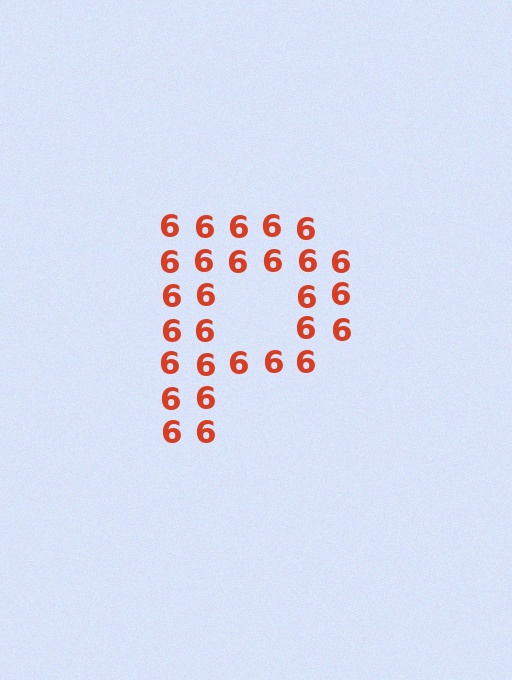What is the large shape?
The large shape is the letter P.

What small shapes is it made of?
It is made of small digit 6's.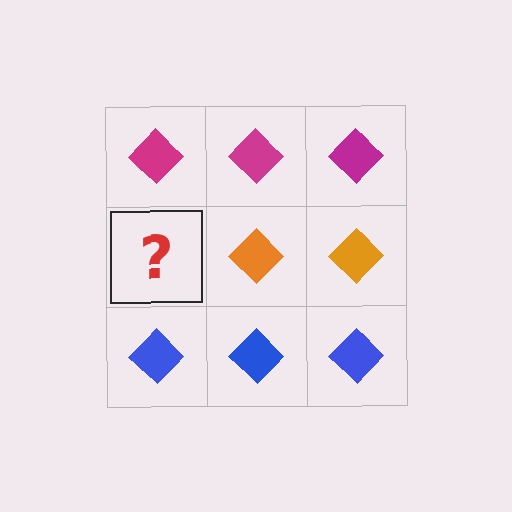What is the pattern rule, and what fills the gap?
The rule is that each row has a consistent color. The gap should be filled with an orange diamond.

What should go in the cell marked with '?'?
The missing cell should contain an orange diamond.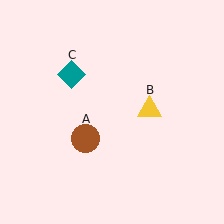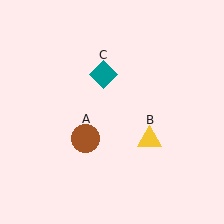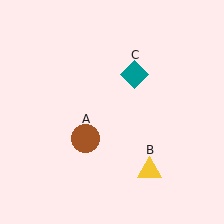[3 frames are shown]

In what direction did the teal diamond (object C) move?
The teal diamond (object C) moved right.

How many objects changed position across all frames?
2 objects changed position: yellow triangle (object B), teal diamond (object C).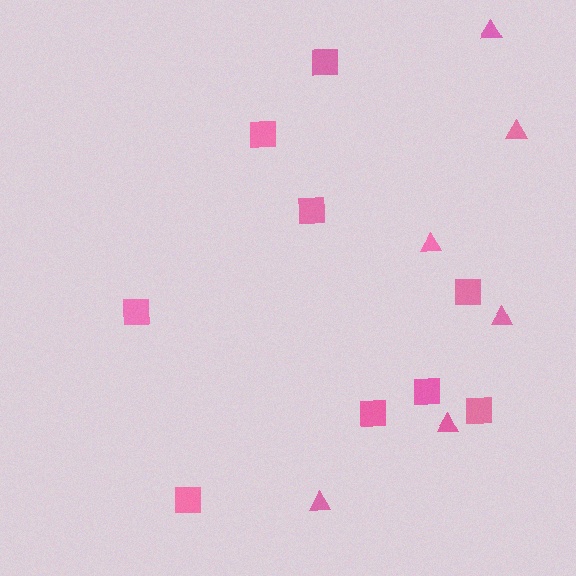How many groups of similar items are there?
There are 2 groups: one group of triangles (6) and one group of squares (9).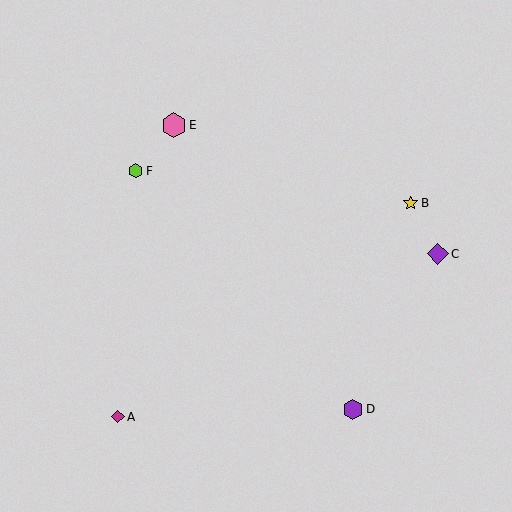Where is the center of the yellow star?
The center of the yellow star is at (411, 203).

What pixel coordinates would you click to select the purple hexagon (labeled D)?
Click at (353, 409) to select the purple hexagon D.